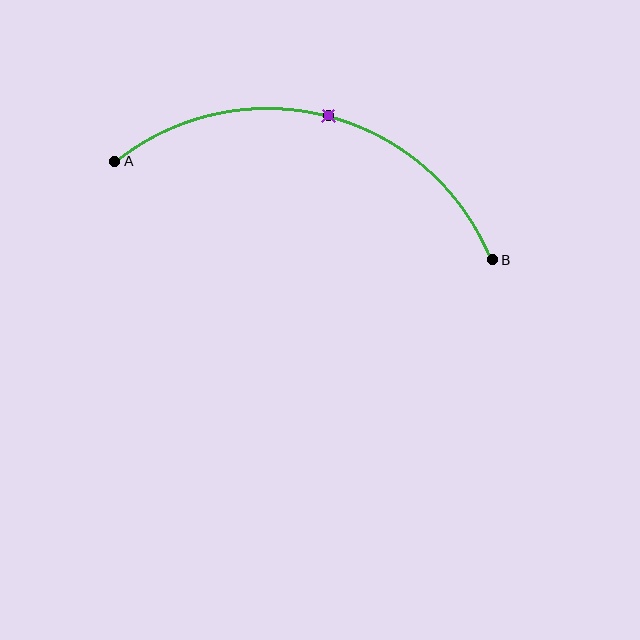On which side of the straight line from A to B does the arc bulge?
The arc bulges above the straight line connecting A and B.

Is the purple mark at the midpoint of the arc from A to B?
Yes. The purple mark lies on the arc at equal arc-length from both A and B — it is the arc midpoint.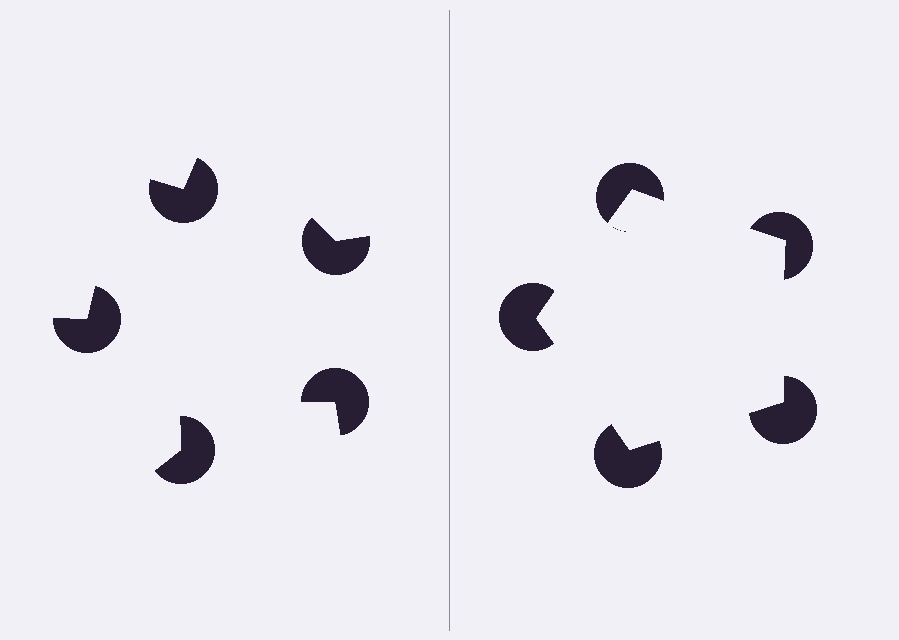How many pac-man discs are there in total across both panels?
10 — 5 on each side.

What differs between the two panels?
The pac-man discs are positioned identically on both sides; only the wedge orientations differ. On the right they align to a pentagon; on the left they are misaligned.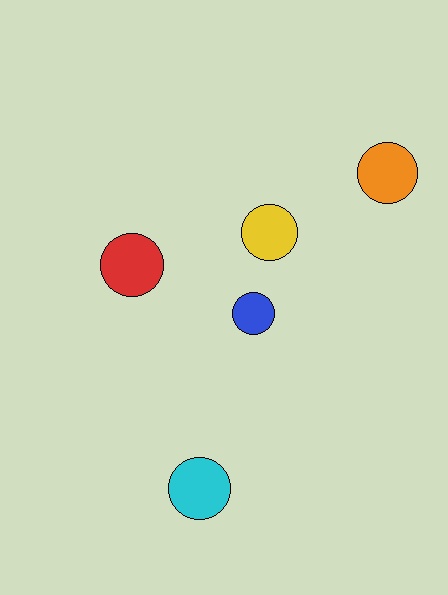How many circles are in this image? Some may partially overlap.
There are 5 circles.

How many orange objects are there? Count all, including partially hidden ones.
There is 1 orange object.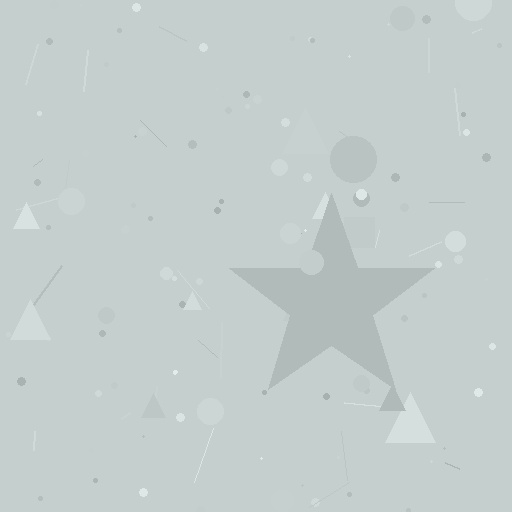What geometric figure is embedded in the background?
A star is embedded in the background.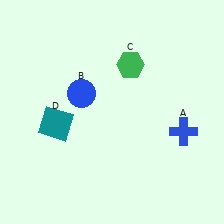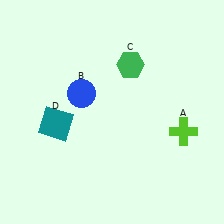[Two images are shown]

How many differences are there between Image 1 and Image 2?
There is 1 difference between the two images.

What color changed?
The cross (A) changed from blue in Image 1 to lime in Image 2.